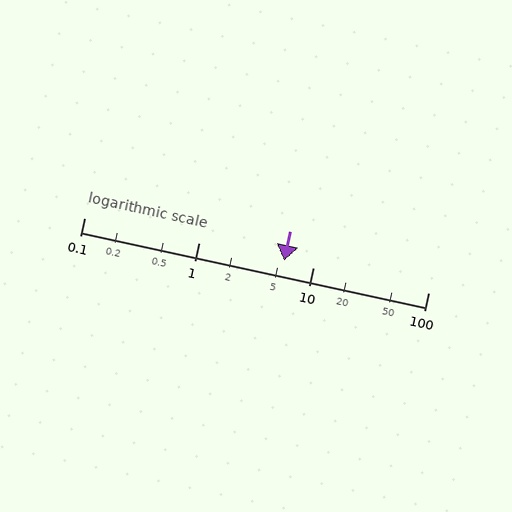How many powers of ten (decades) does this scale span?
The scale spans 3 decades, from 0.1 to 100.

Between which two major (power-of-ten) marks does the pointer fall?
The pointer is between 1 and 10.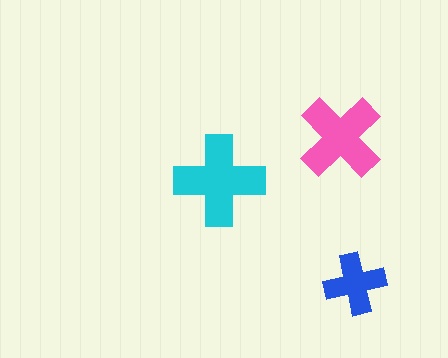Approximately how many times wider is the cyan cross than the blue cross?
About 1.5 times wider.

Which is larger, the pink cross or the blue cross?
The pink one.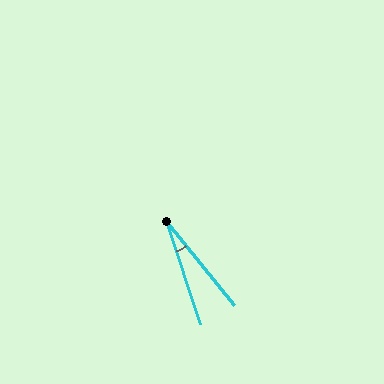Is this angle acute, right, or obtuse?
It is acute.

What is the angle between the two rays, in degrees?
Approximately 21 degrees.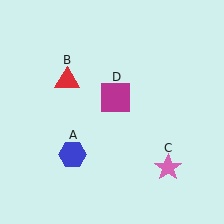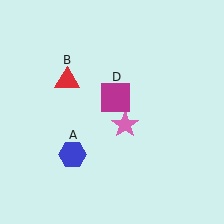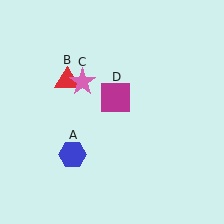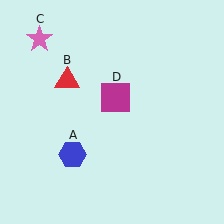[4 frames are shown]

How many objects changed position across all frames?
1 object changed position: pink star (object C).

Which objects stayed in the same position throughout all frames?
Blue hexagon (object A) and red triangle (object B) and magenta square (object D) remained stationary.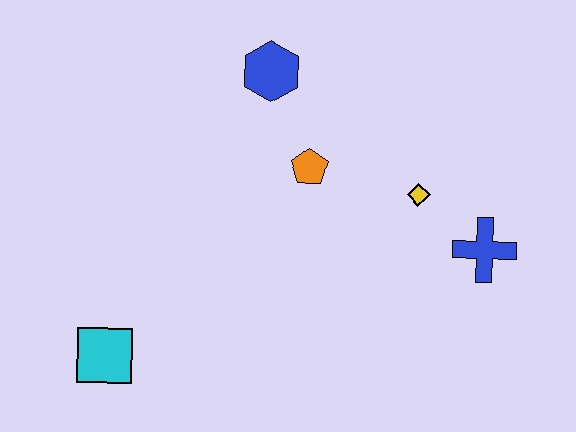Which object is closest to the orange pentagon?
The blue hexagon is closest to the orange pentagon.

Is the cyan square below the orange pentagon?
Yes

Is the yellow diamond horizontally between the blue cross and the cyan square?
Yes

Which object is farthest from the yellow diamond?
The cyan square is farthest from the yellow diamond.